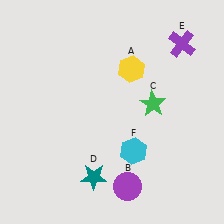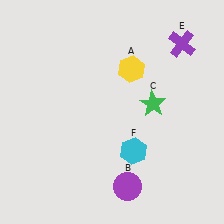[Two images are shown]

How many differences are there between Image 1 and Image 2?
There is 1 difference between the two images.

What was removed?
The teal star (D) was removed in Image 2.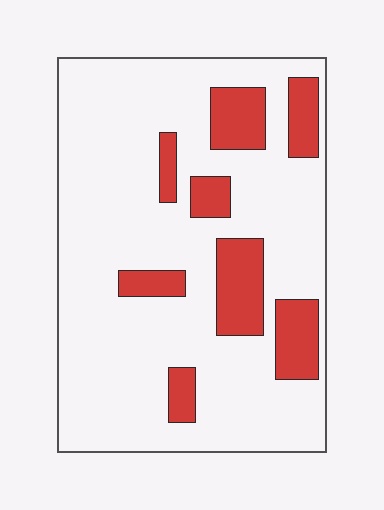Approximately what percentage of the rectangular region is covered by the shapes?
Approximately 20%.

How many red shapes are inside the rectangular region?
8.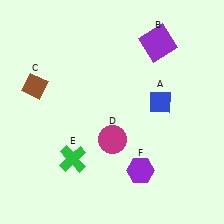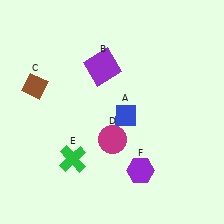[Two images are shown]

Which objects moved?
The objects that moved are: the blue diamond (A), the purple square (B).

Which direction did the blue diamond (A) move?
The blue diamond (A) moved left.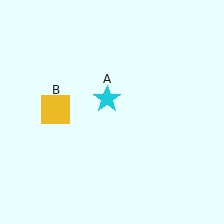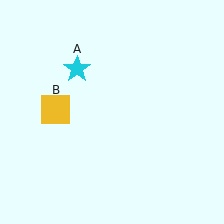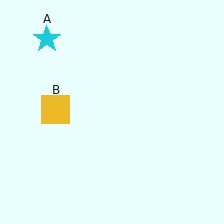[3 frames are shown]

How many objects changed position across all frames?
1 object changed position: cyan star (object A).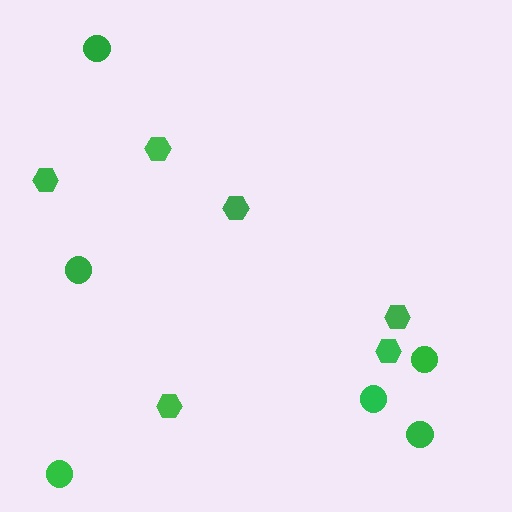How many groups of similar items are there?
There are 2 groups: one group of circles (6) and one group of hexagons (6).